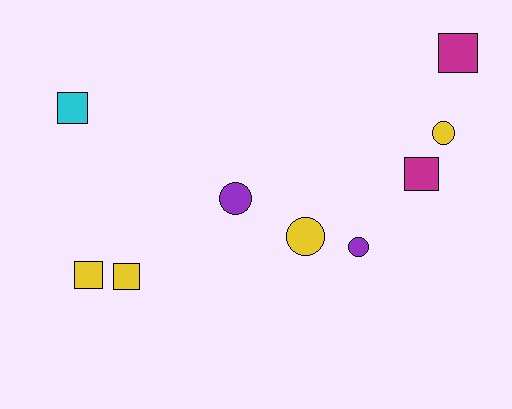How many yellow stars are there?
There are no yellow stars.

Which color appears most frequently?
Yellow, with 4 objects.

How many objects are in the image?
There are 9 objects.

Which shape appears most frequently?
Square, with 5 objects.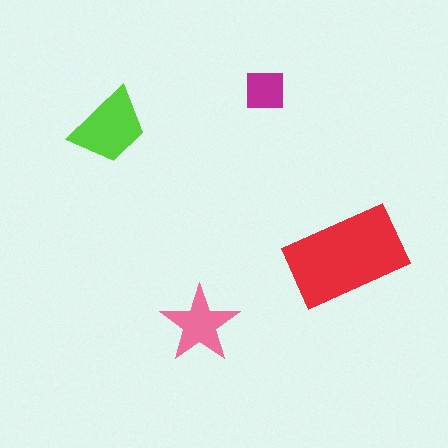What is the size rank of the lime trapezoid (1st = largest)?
2nd.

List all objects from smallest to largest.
The magenta square, the pink star, the lime trapezoid, the red rectangle.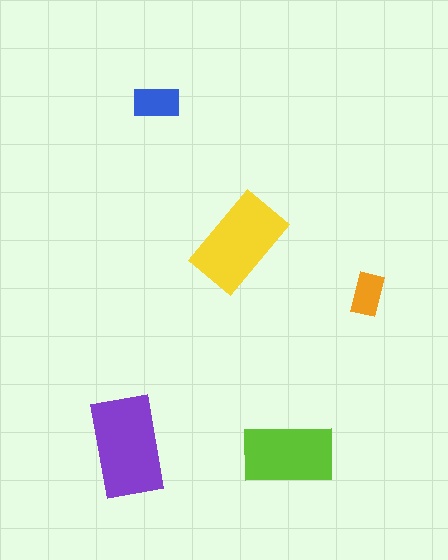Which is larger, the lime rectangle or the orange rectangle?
The lime one.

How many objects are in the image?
There are 5 objects in the image.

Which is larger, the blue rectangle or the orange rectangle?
The blue one.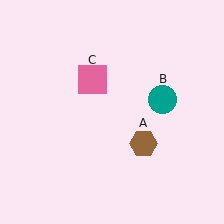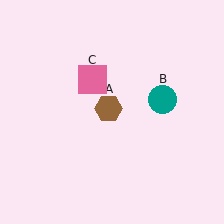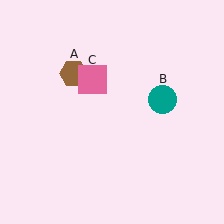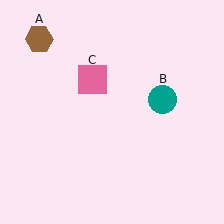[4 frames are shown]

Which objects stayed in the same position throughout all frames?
Teal circle (object B) and pink square (object C) remained stationary.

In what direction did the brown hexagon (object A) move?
The brown hexagon (object A) moved up and to the left.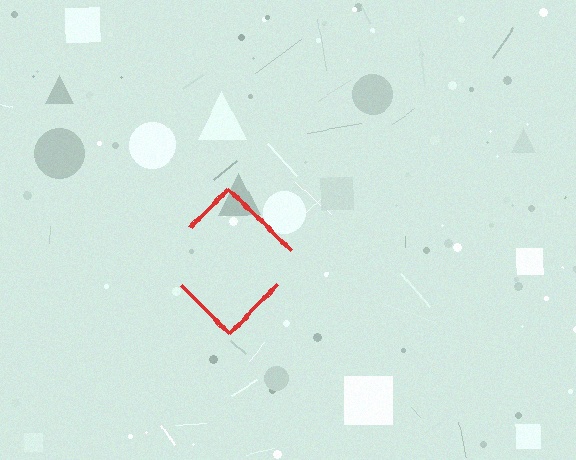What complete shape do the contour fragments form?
The contour fragments form a diamond.